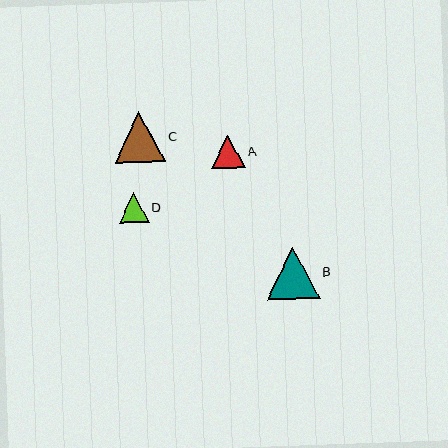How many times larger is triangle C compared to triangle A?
Triangle C is approximately 1.5 times the size of triangle A.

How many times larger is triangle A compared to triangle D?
Triangle A is approximately 1.1 times the size of triangle D.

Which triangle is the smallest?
Triangle D is the smallest with a size of approximately 30 pixels.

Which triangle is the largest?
Triangle B is the largest with a size of approximately 52 pixels.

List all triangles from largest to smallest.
From largest to smallest: B, C, A, D.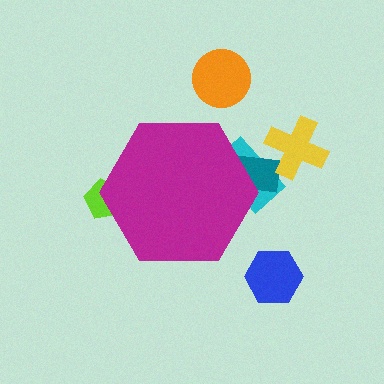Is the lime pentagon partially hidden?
Yes, the lime pentagon is partially hidden behind the magenta hexagon.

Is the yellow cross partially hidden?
No, the yellow cross is fully visible.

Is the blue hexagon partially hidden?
No, the blue hexagon is fully visible.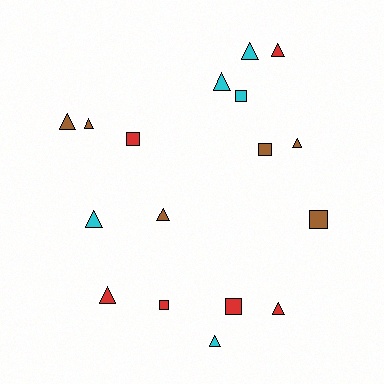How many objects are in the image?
There are 17 objects.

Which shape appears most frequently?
Triangle, with 11 objects.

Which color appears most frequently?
Red, with 6 objects.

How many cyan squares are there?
There is 1 cyan square.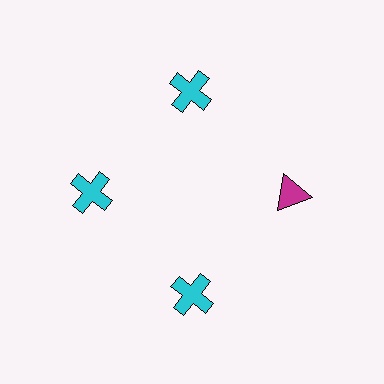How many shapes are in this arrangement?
There are 4 shapes arranged in a ring pattern.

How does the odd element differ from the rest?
It differs in both color (magenta instead of cyan) and shape (triangle instead of cross).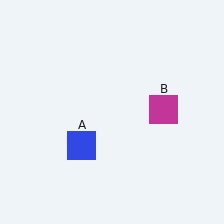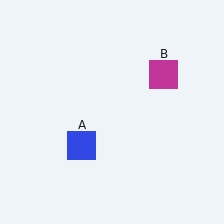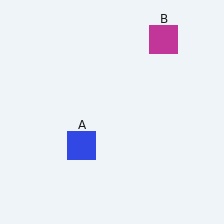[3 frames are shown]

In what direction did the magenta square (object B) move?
The magenta square (object B) moved up.